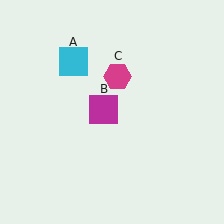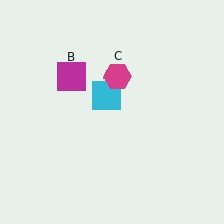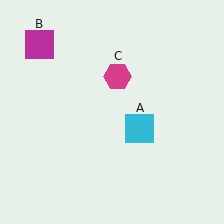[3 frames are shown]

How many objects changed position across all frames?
2 objects changed position: cyan square (object A), magenta square (object B).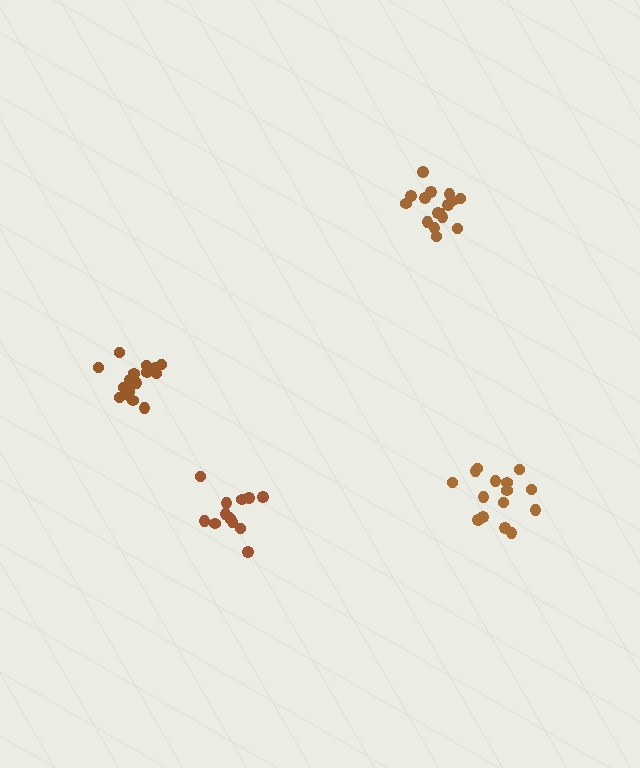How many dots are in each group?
Group 1: 16 dots, Group 2: 16 dots, Group 3: 15 dots, Group 4: 13 dots (60 total).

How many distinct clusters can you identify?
There are 4 distinct clusters.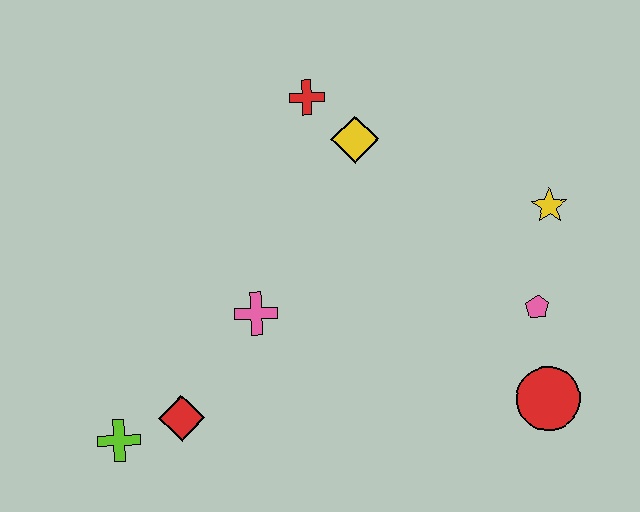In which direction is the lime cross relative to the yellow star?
The lime cross is to the left of the yellow star.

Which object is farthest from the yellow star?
The lime cross is farthest from the yellow star.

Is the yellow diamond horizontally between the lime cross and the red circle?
Yes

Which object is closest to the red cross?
The yellow diamond is closest to the red cross.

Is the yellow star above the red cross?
No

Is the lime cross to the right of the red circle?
No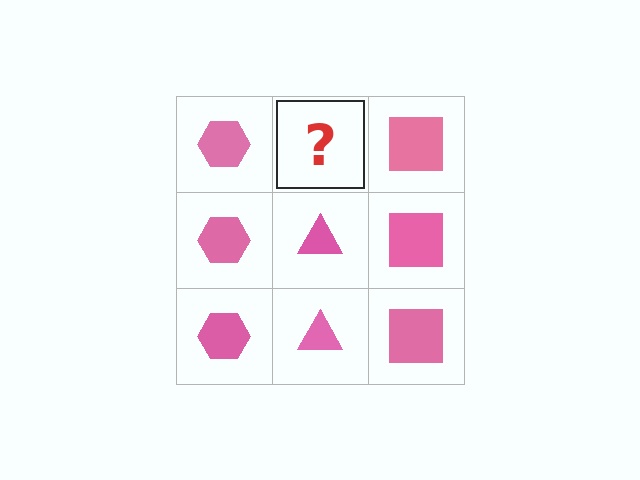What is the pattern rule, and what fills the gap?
The rule is that each column has a consistent shape. The gap should be filled with a pink triangle.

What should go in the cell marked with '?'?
The missing cell should contain a pink triangle.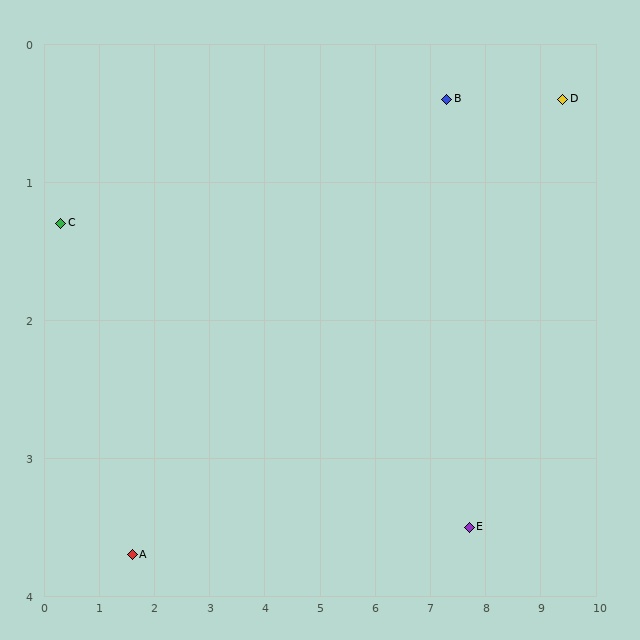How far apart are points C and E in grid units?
Points C and E are about 7.7 grid units apart.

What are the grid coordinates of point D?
Point D is at approximately (9.4, 0.4).